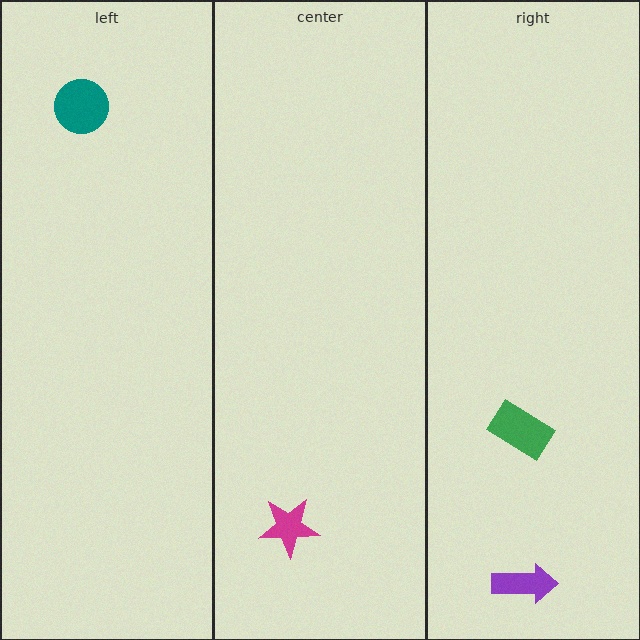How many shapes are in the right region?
2.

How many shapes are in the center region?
1.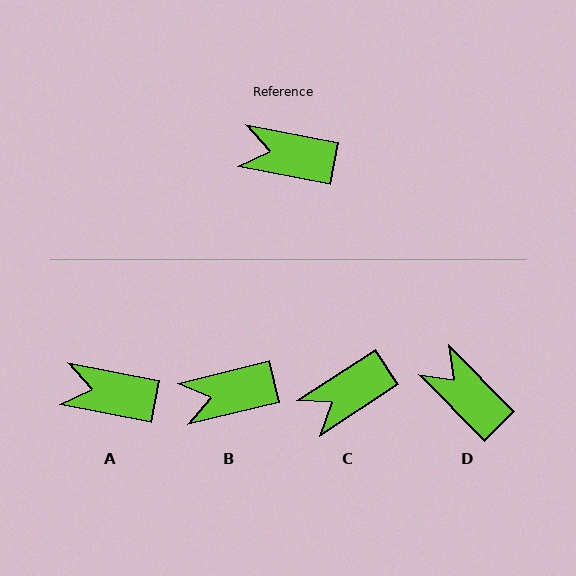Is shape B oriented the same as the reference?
No, it is off by about 25 degrees.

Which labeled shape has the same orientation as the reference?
A.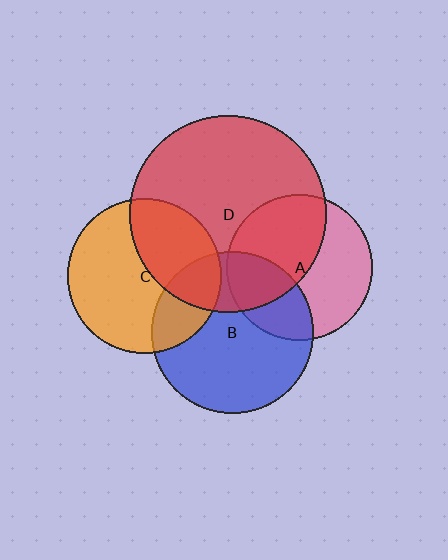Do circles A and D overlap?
Yes.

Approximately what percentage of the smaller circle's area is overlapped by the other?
Approximately 50%.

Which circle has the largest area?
Circle D (red).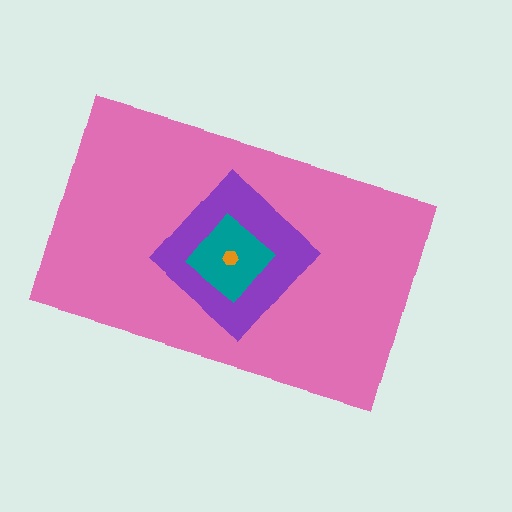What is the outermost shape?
The pink rectangle.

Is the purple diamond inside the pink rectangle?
Yes.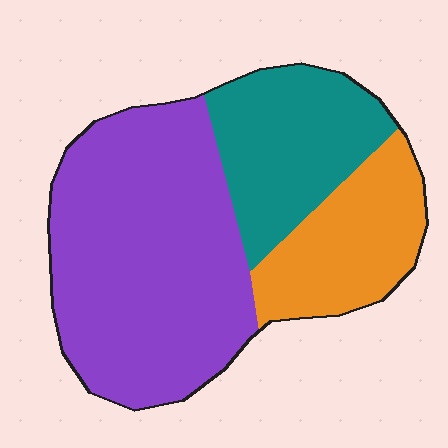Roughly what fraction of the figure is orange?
Orange takes up about one fifth (1/5) of the figure.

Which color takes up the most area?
Purple, at roughly 55%.